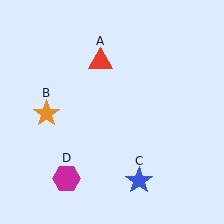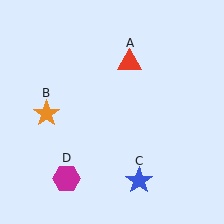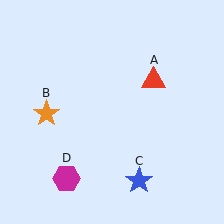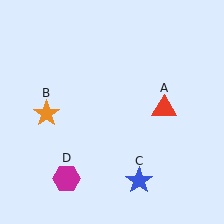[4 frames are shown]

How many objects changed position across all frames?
1 object changed position: red triangle (object A).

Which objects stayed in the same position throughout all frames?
Orange star (object B) and blue star (object C) and magenta hexagon (object D) remained stationary.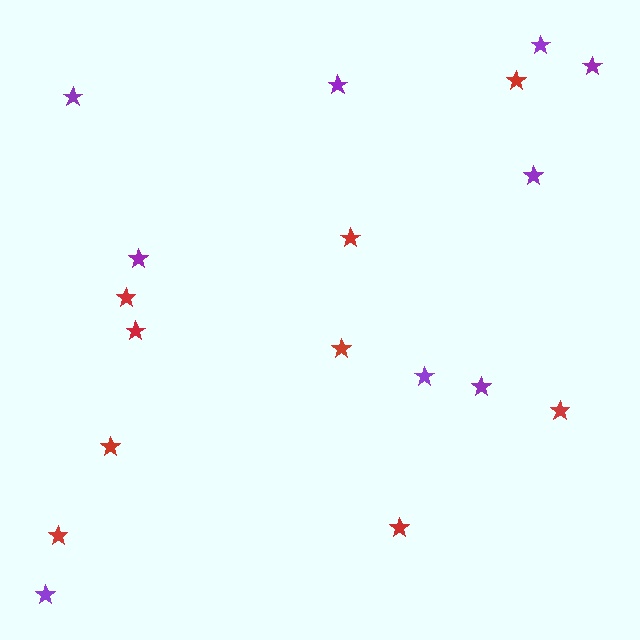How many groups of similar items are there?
There are 2 groups: one group of red stars (9) and one group of purple stars (9).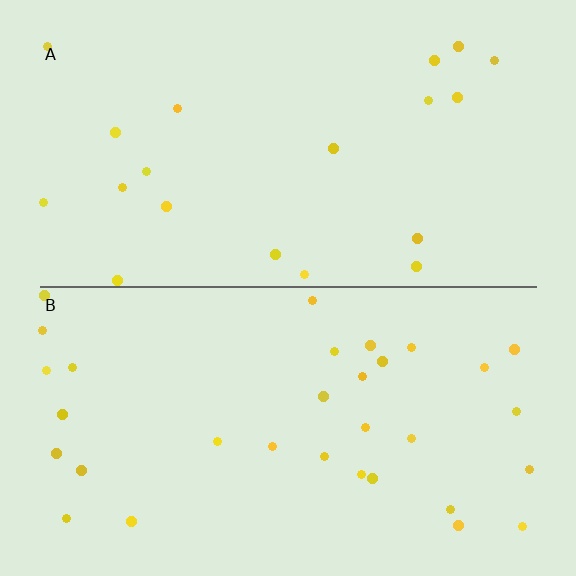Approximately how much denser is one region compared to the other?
Approximately 1.6× — region B over region A.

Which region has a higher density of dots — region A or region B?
B (the bottom).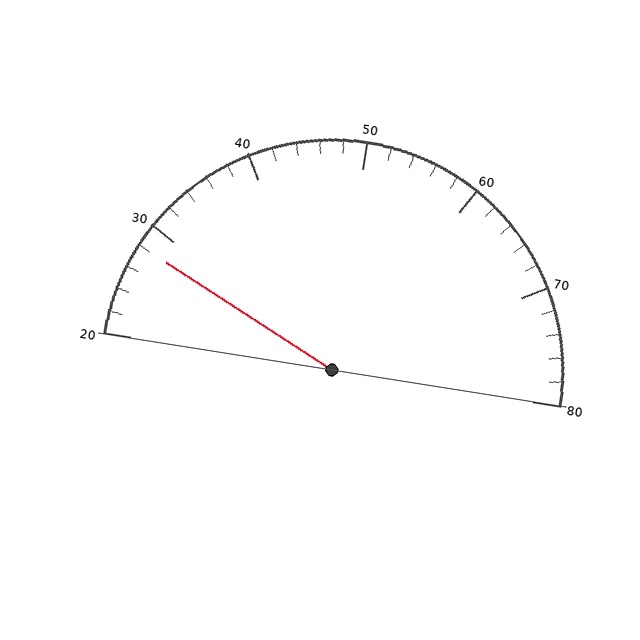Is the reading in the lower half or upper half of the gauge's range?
The reading is in the lower half of the range (20 to 80).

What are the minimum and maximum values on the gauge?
The gauge ranges from 20 to 80.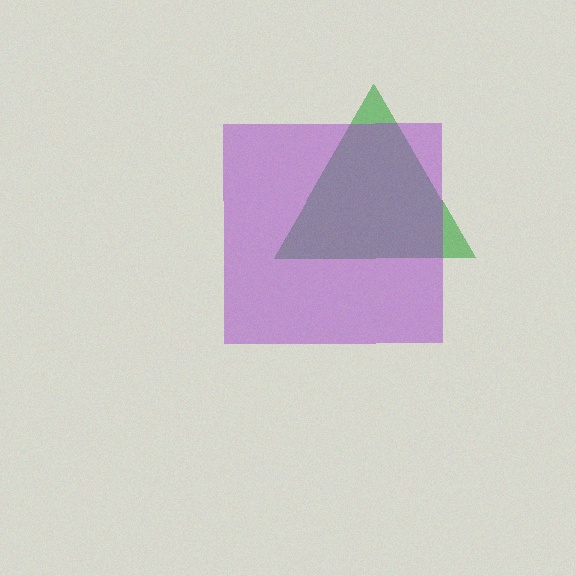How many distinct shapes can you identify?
There are 2 distinct shapes: a green triangle, a purple square.